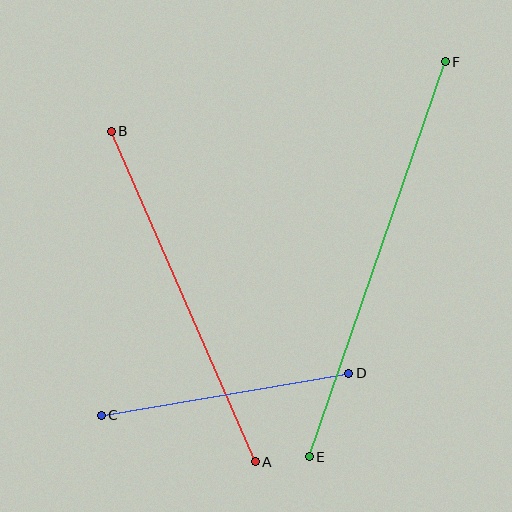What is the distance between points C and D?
The distance is approximately 251 pixels.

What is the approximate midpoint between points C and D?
The midpoint is at approximately (225, 394) pixels.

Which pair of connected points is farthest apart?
Points E and F are farthest apart.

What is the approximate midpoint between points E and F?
The midpoint is at approximately (377, 259) pixels.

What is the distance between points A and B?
The distance is approximately 361 pixels.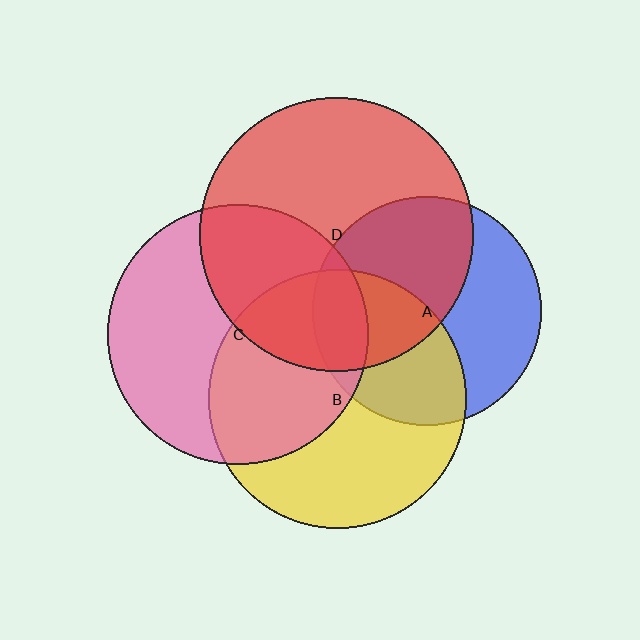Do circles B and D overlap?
Yes.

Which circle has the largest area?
Circle D (red).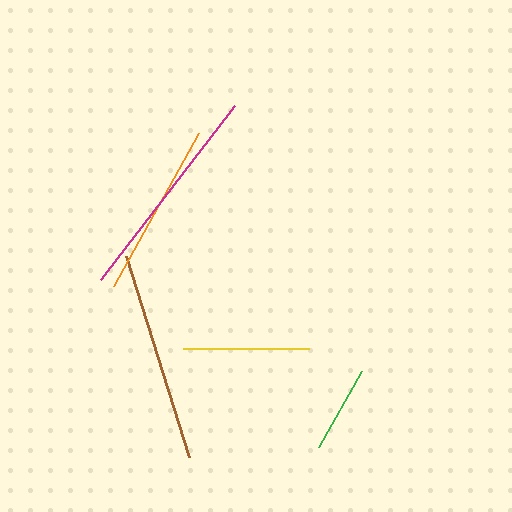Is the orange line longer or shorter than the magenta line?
The magenta line is longer than the orange line.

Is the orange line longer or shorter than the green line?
The orange line is longer than the green line.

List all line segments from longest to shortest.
From longest to shortest: magenta, brown, orange, yellow, green.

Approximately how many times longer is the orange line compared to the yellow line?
The orange line is approximately 1.4 times the length of the yellow line.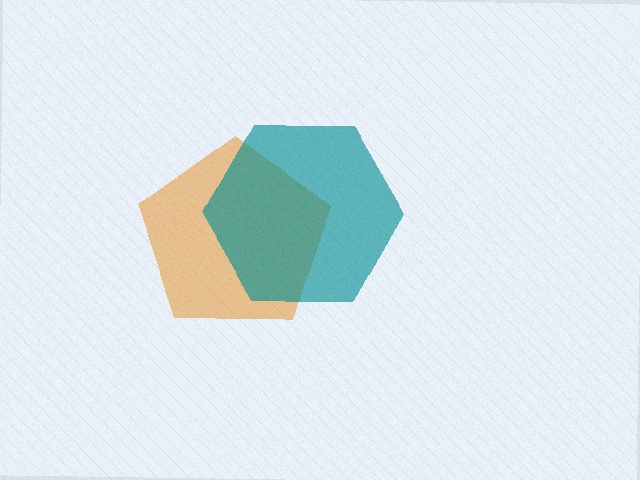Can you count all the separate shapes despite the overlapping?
Yes, there are 2 separate shapes.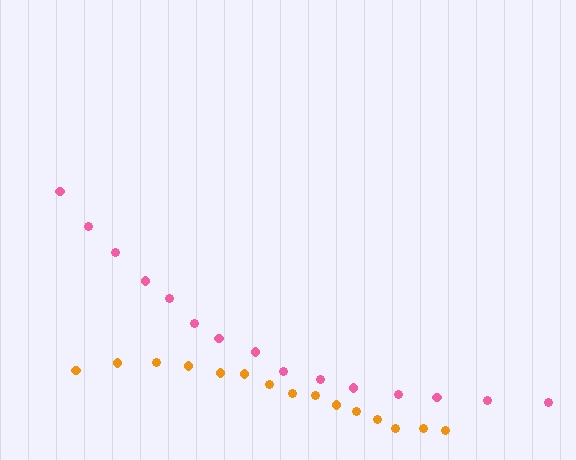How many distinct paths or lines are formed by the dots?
There are 2 distinct paths.